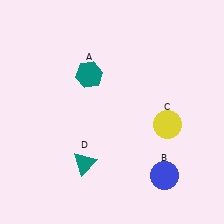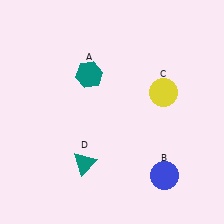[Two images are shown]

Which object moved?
The yellow circle (C) moved up.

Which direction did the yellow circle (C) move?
The yellow circle (C) moved up.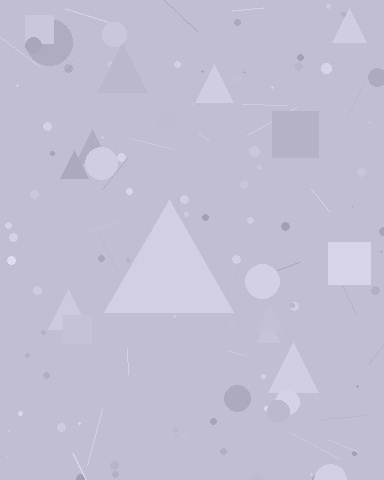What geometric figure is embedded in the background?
A triangle is embedded in the background.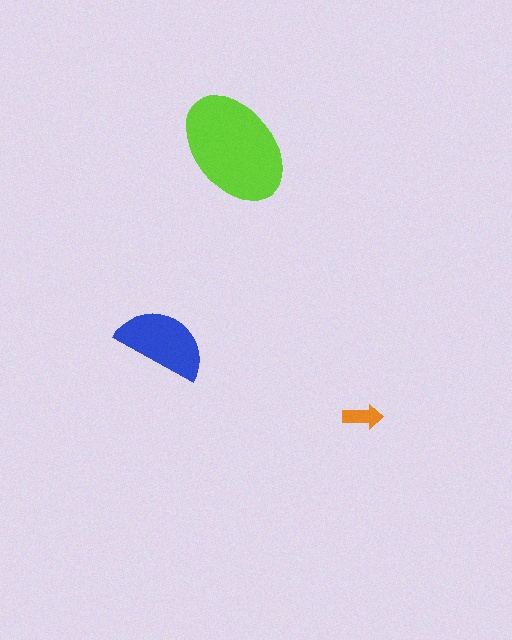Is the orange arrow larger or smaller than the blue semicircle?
Smaller.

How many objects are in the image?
There are 3 objects in the image.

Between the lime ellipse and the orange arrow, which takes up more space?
The lime ellipse.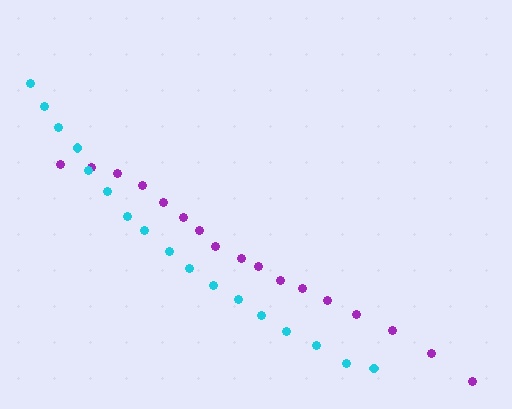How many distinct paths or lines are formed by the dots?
There are 2 distinct paths.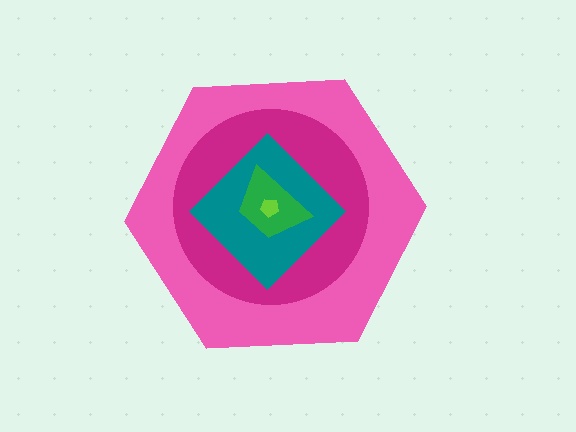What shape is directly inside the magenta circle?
The teal diamond.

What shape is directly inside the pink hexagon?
The magenta circle.